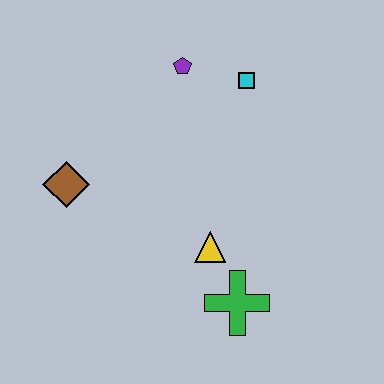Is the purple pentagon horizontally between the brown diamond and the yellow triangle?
Yes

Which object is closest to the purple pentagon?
The cyan square is closest to the purple pentagon.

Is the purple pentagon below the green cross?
No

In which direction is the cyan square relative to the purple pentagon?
The cyan square is to the right of the purple pentagon.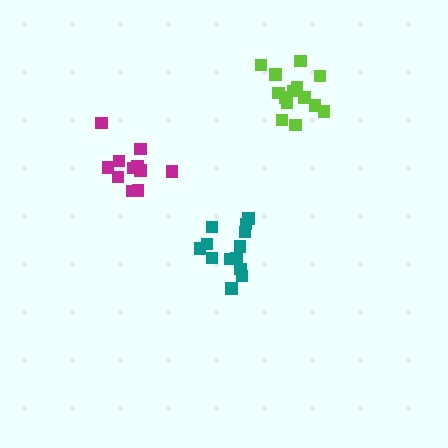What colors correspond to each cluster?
The clusters are colored: teal, lime, magenta.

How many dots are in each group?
Group 1: 13 dots, Group 2: 14 dots, Group 3: 11 dots (38 total).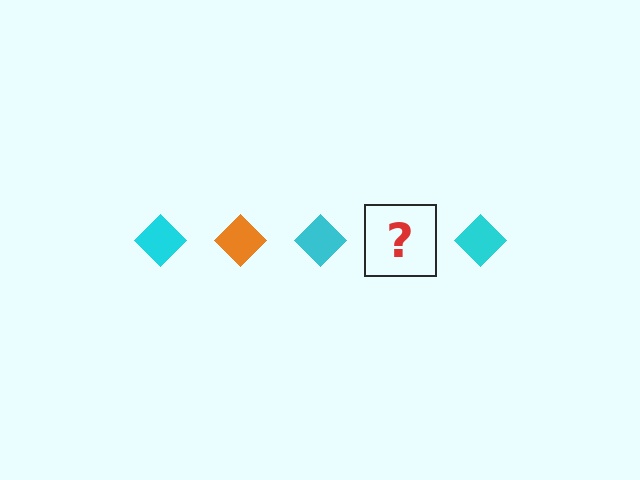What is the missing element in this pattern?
The missing element is an orange diamond.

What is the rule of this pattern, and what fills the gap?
The rule is that the pattern cycles through cyan, orange diamonds. The gap should be filled with an orange diamond.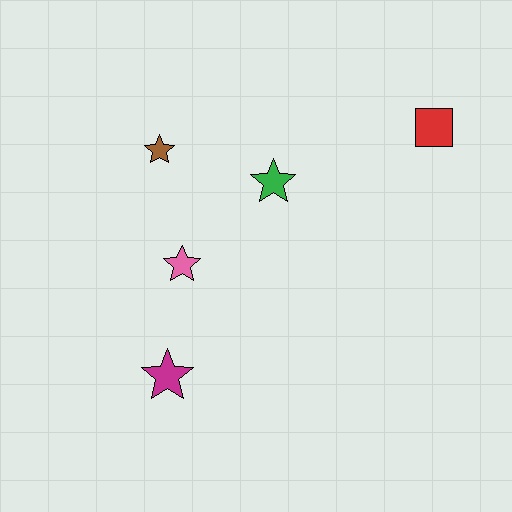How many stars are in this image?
There are 4 stars.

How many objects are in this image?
There are 5 objects.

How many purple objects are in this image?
There are no purple objects.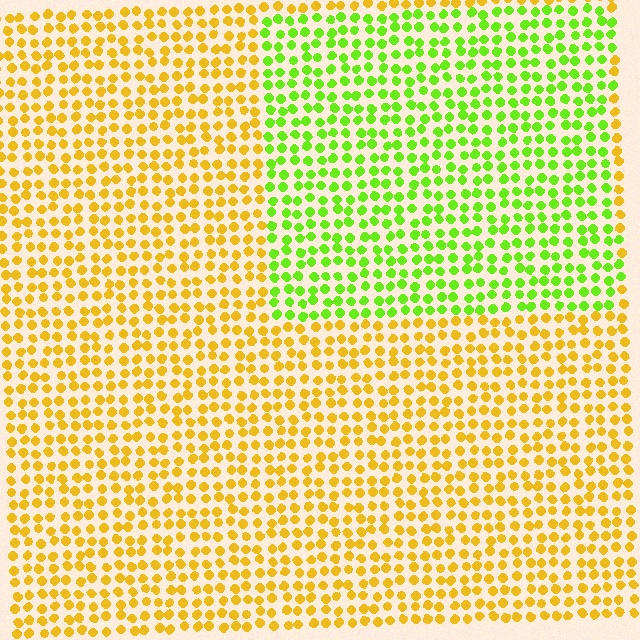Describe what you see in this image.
The image is filled with small yellow elements in a uniform arrangement. A rectangle-shaped region is visible where the elements are tinted to a slightly different hue, forming a subtle color boundary.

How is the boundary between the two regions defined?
The boundary is defined purely by a slight shift in hue (about 53 degrees). Spacing, size, and orientation are identical on both sides.